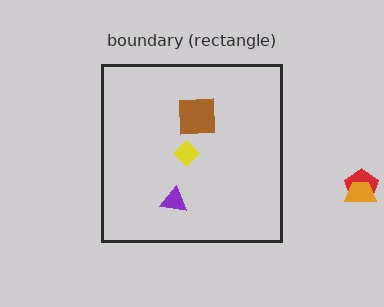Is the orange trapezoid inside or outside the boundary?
Outside.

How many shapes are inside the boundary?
3 inside, 2 outside.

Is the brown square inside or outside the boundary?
Inside.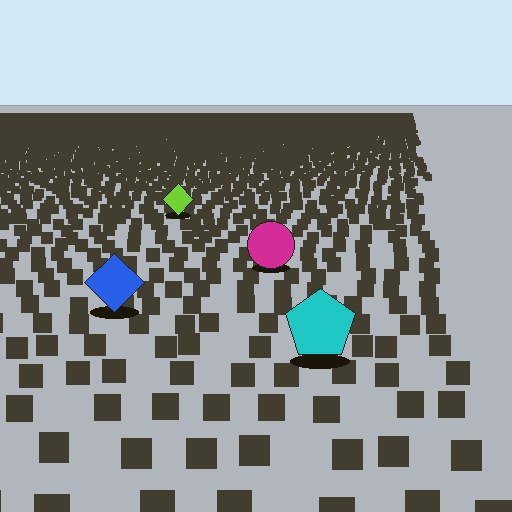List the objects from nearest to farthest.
From nearest to farthest: the cyan pentagon, the blue diamond, the magenta circle, the lime diamond.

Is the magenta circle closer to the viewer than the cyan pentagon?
No. The cyan pentagon is closer — you can tell from the texture gradient: the ground texture is coarser near it.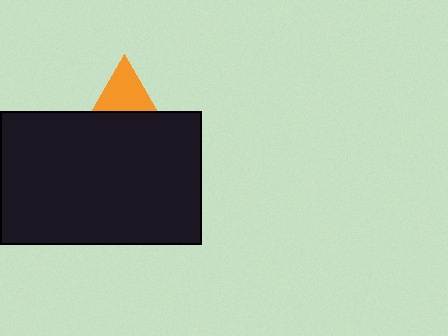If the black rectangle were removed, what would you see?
You would see the complete orange triangle.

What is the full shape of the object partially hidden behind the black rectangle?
The partially hidden object is an orange triangle.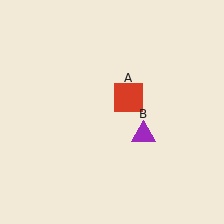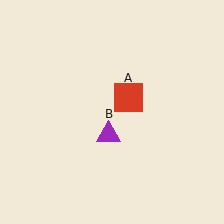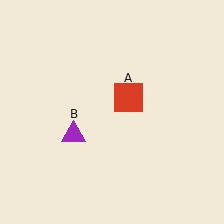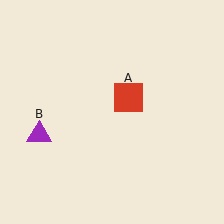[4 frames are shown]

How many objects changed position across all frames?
1 object changed position: purple triangle (object B).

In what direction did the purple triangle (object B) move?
The purple triangle (object B) moved left.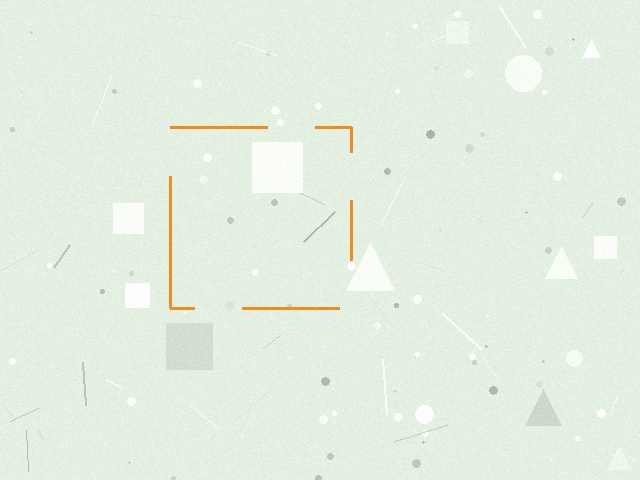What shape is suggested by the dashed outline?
The dashed outline suggests a square.